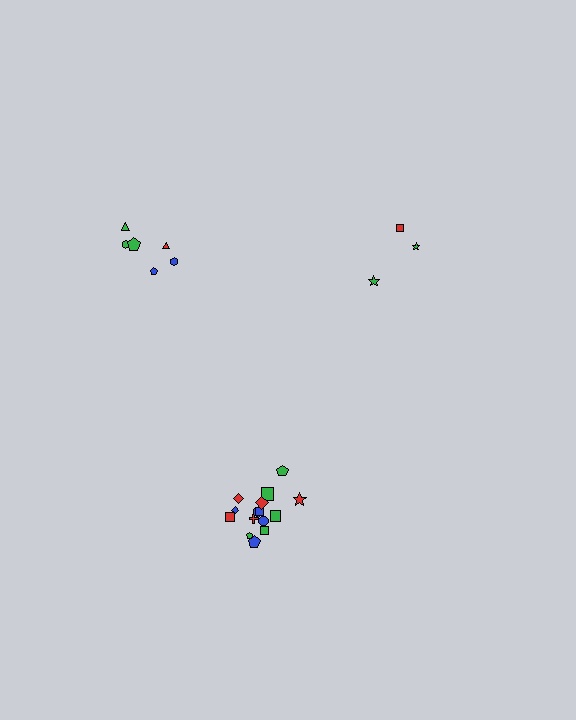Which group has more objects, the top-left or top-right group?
The top-left group.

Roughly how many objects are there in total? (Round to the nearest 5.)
Roughly 25 objects in total.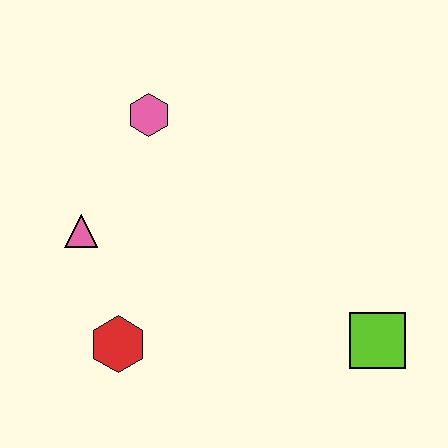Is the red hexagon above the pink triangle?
No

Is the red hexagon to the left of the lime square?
Yes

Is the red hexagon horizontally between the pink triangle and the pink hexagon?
Yes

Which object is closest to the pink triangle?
The red hexagon is closest to the pink triangle.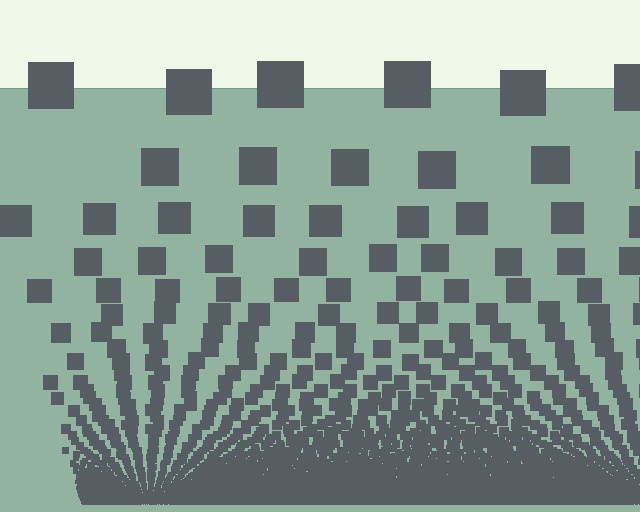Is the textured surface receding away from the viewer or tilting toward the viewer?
The surface appears to tilt toward the viewer. Texture elements get larger and sparser toward the top.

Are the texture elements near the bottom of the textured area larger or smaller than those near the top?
Smaller. The gradient is inverted — elements near the bottom are smaller and denser.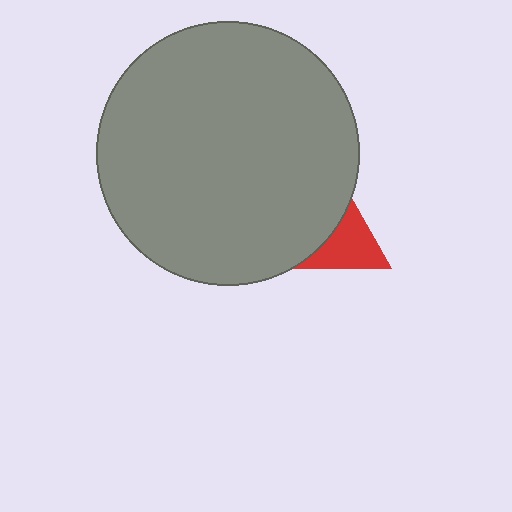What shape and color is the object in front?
The object in front is a gray circle.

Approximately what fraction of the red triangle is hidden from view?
Roughly 58% of the red triangle is hidden behind the gray circle.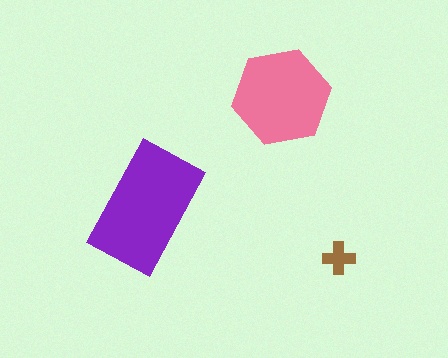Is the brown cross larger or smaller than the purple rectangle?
Smaller.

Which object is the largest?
The purple rectangle.